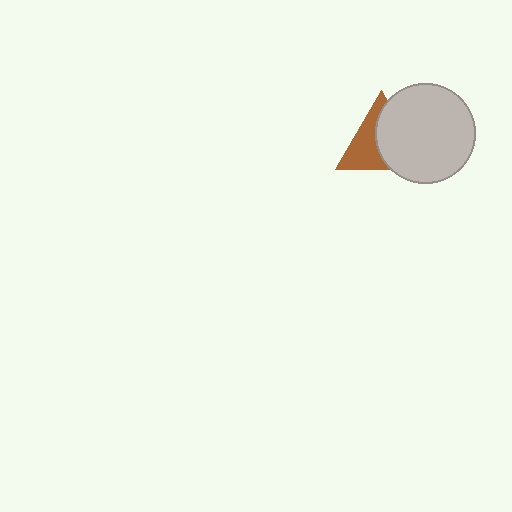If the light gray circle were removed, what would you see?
You would see the complete brown triangle.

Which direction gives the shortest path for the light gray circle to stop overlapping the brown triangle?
Moving right gives the shortest separation.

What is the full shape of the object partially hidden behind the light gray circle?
The partially hidden object is a brown triangle.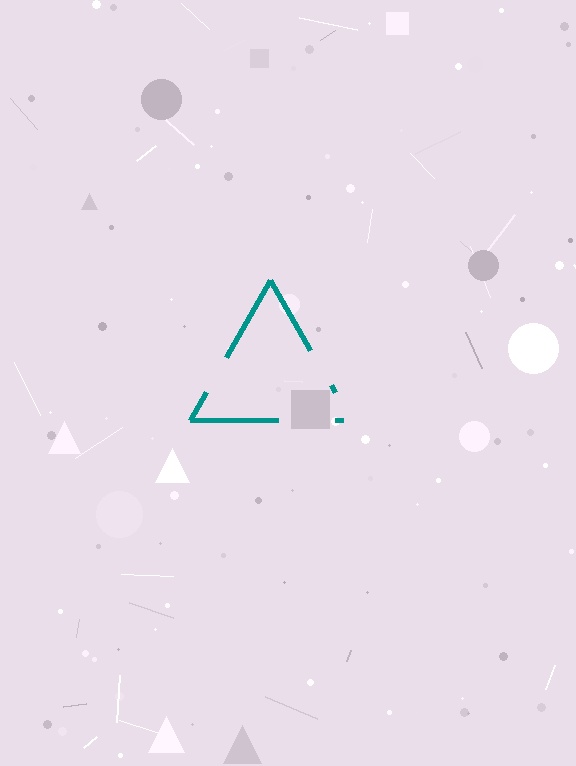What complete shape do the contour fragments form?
The contour fragments form a triangle.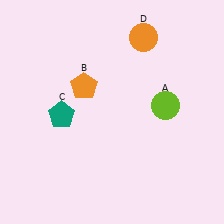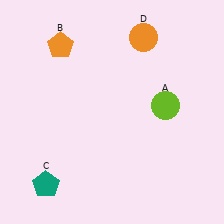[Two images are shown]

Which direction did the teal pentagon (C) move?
The teal pentagon (C) moved down.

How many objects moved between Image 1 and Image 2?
2 objects moved between the two images.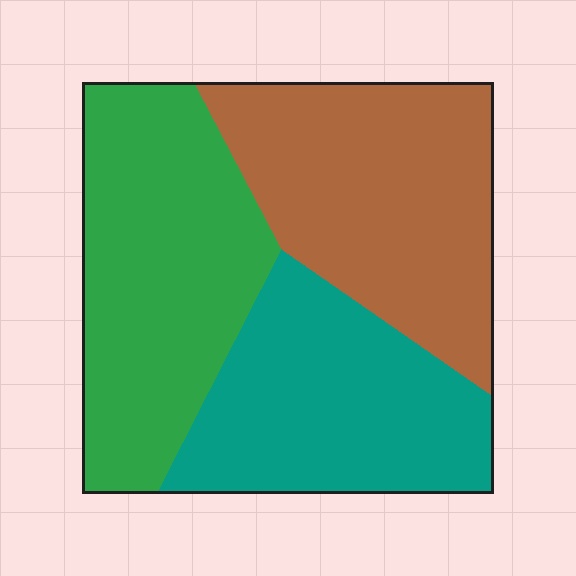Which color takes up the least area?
Teal, at roughly 30%.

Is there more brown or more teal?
Brown.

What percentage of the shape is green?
Green covers roughly 35% of the shape.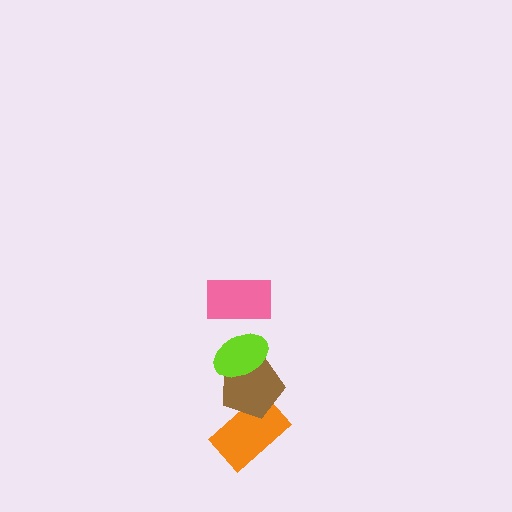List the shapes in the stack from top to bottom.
From top to bottom: the pink rectangle, the lime ellipse, the brown pentagon, the orange rectangle.